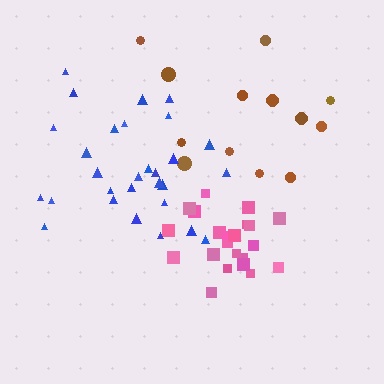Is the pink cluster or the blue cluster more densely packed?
Pink.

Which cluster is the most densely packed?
Pink.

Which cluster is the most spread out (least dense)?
Brown.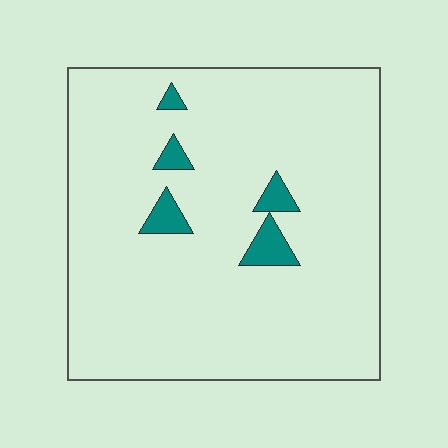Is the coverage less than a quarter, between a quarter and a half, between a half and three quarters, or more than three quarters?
Less than a quarter.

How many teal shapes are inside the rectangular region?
5.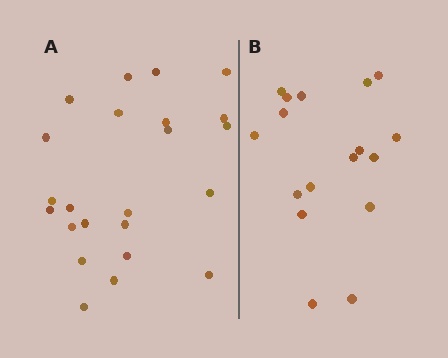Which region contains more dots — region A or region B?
Region A (the left region) has more dots.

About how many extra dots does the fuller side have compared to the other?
Region A has about 6 more dots than region B.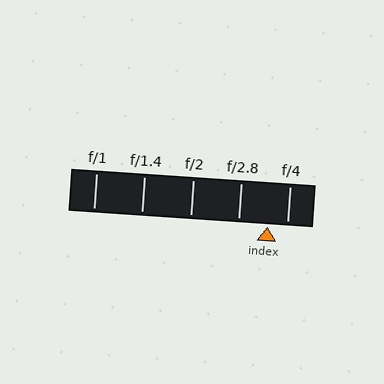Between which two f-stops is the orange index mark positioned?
The index mark is between f/2.8 and f/4.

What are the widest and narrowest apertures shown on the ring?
The widest aperture shown is f/1 and the narrowest is f/4.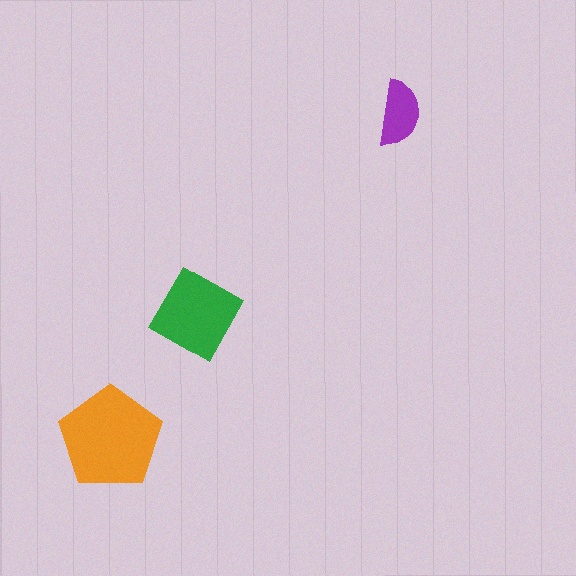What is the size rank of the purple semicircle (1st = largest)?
3rd.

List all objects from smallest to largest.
The purple semicircle, the green square, the orange pentagon.